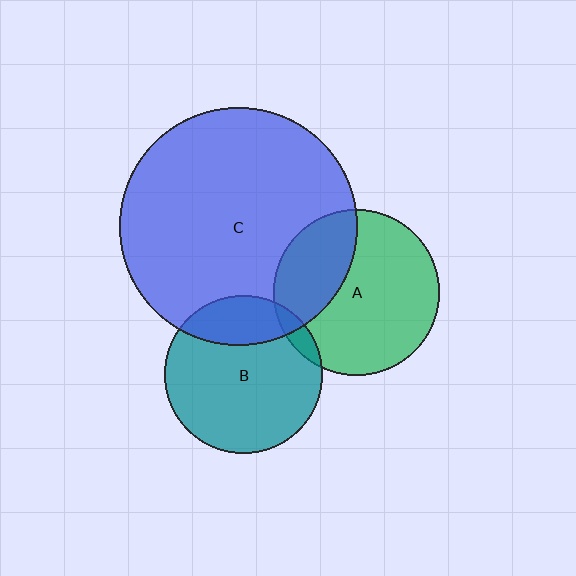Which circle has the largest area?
Circle C (blue).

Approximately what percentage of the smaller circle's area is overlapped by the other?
Approximately 30%.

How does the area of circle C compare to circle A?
Approximately 2.1 times.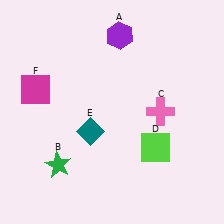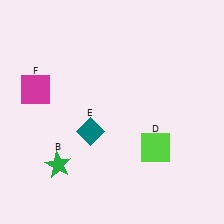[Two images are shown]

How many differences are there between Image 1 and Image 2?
There are 2 differences between the two images.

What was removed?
The pink cross (C), the purple hexagon (A) were removed in Image 2.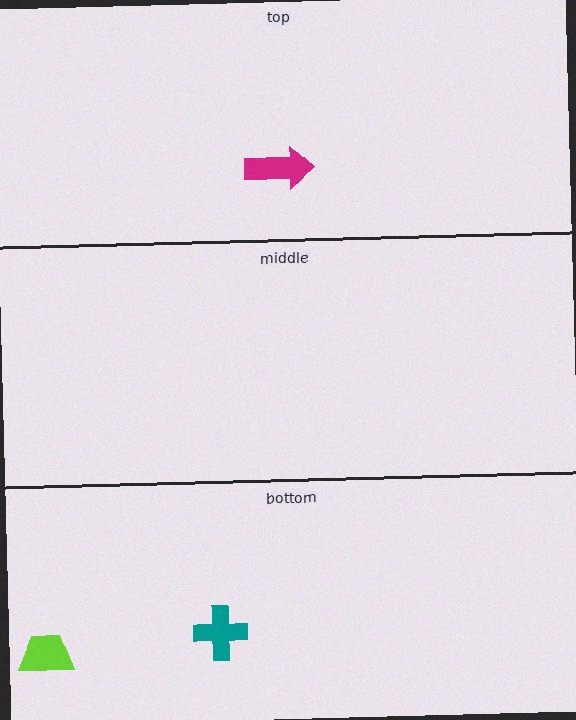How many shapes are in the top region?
1.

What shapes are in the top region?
The magenta arrow.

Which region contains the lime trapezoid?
The bottom region.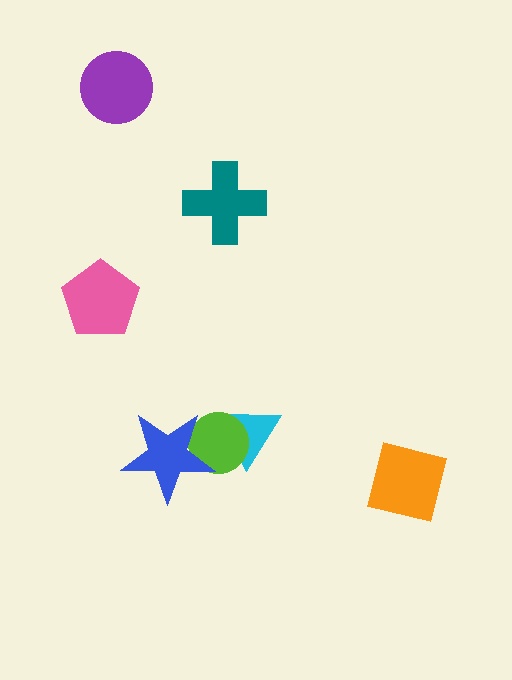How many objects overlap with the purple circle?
0 objects overlap with the purple circle.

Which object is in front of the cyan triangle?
The lime circle is in front of the cyan triangle.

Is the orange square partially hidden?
No, no other shape covers it.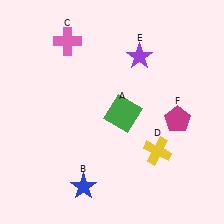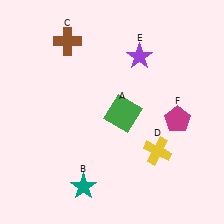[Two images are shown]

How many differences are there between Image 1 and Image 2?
There are 2 differences between the two images.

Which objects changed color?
B changed from blue to teal. C changed from pink to brown.